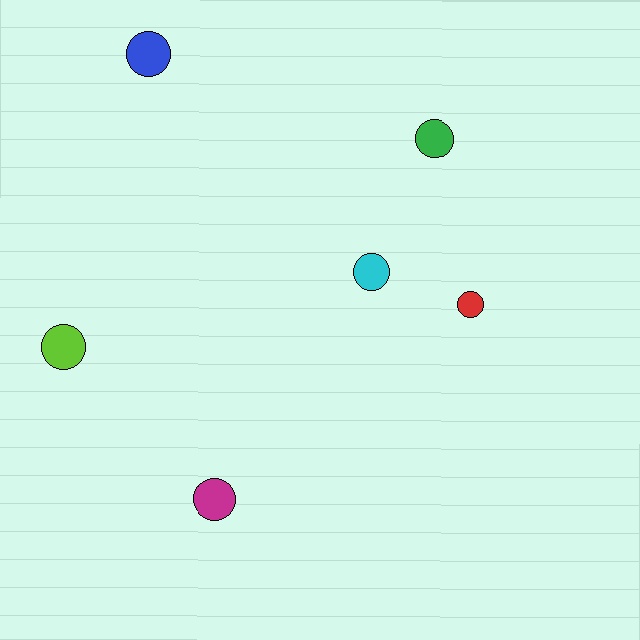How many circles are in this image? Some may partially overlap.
There are 6 circles.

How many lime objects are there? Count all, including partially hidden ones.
There is 1 lime object.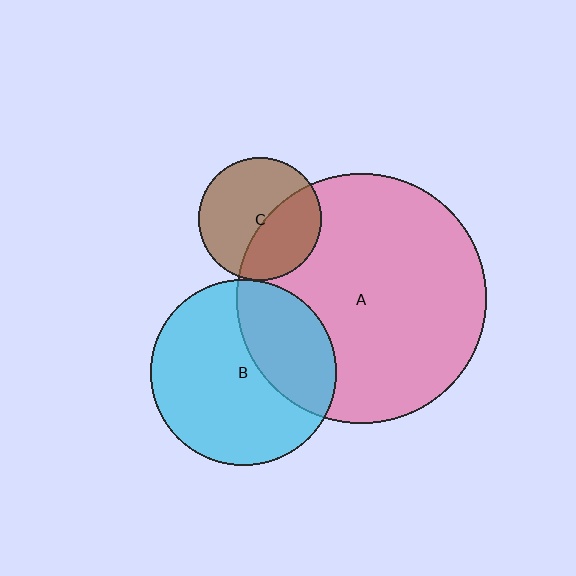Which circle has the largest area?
Circle A (pink).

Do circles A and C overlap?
Yes.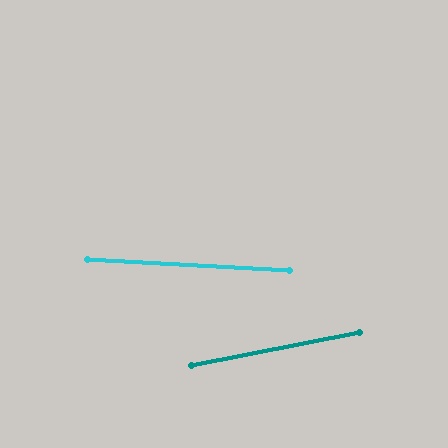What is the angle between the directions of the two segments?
Approximately 14 degrees.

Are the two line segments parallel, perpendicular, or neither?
Neither parallel nor perpendicular — they differ by about 14°.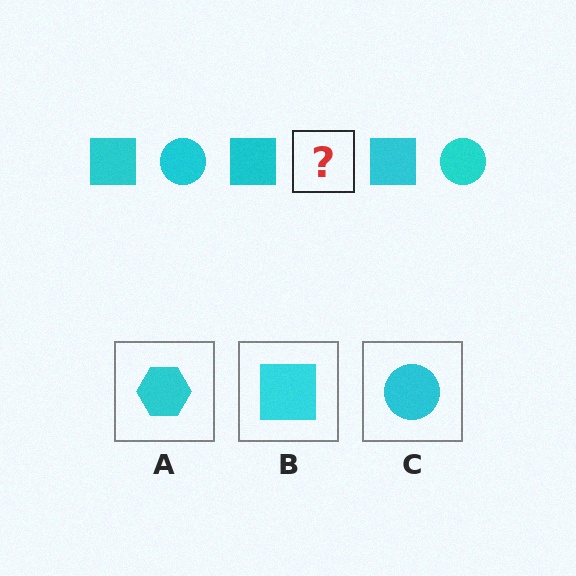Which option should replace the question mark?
Option C.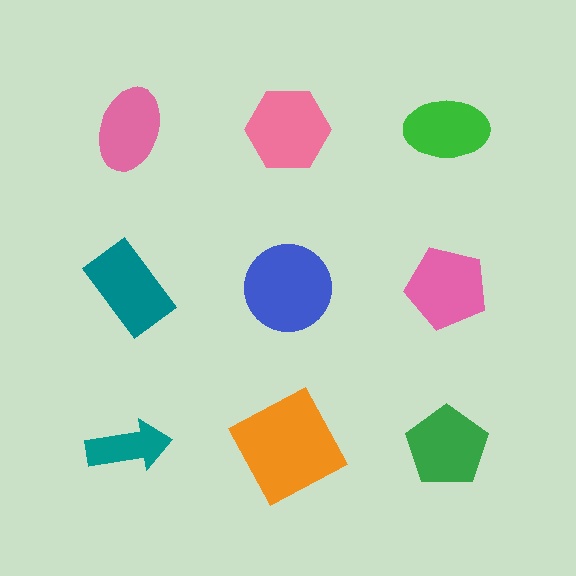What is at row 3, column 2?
An orange square.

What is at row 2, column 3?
A pink pentagon.